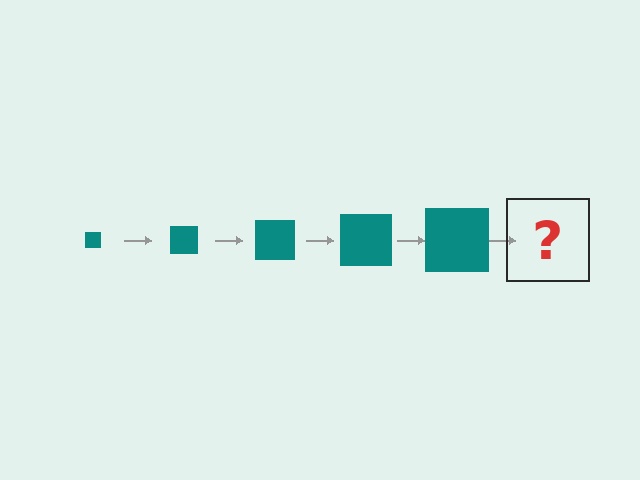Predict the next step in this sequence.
The next step is a teal square, larger than the previous one.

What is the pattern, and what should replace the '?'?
The pattern is that the square gets progressively larger each step. The '?' should be a teal square, larger than the previous one.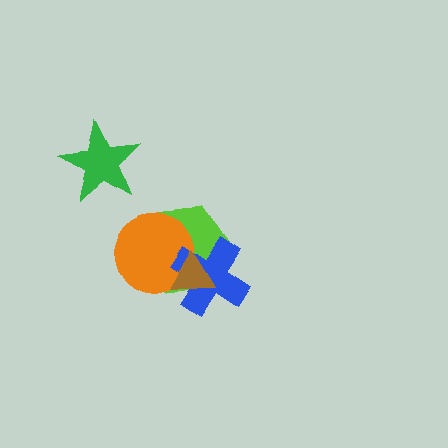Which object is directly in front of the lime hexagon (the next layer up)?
The orange circle is directly in front of the lime hexagon.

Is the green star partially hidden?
No, no other shape covers it.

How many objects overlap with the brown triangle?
3 objects overlap with the brown triangle.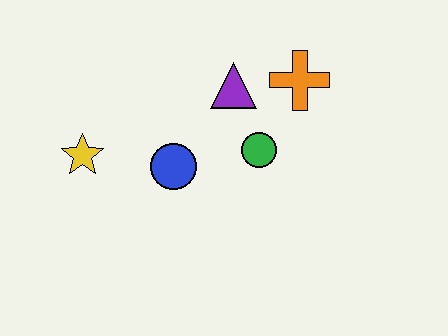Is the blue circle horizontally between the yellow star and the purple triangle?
Yes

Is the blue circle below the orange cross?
Yes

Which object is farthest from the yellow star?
The orange cross is farthest from the yellow star.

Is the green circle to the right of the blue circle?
Yes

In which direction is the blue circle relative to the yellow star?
The blue circle is to the right of the yellow star.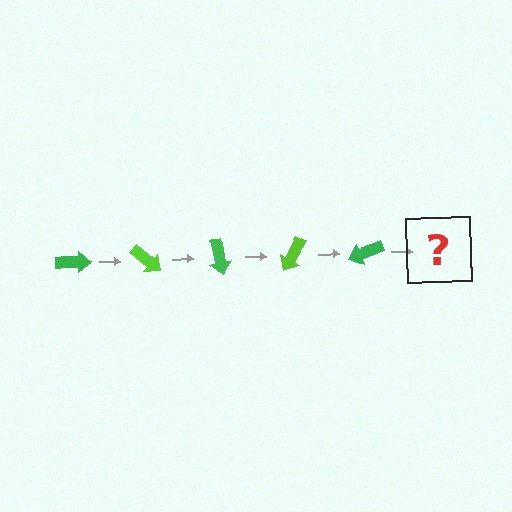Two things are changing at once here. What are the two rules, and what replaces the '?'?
The two rules are that it rotates 40 degrees each step and the color cycles through green and lime. The '?' should be a lime arrow, rotated 200 degrees from the start.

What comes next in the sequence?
The next element should be a lime arrow, rotated 200 degrees from the start.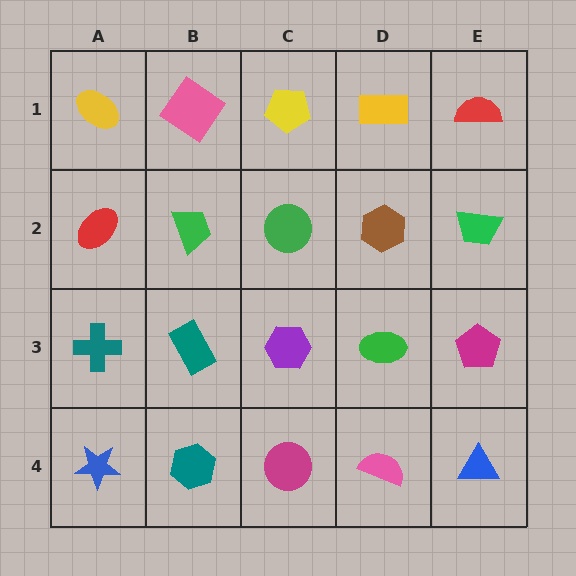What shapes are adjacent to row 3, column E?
A green trapezoid (row 2, column E), a blue triangle (row 4, column E), a green ellipse (row 3, column D).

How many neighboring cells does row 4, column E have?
2.